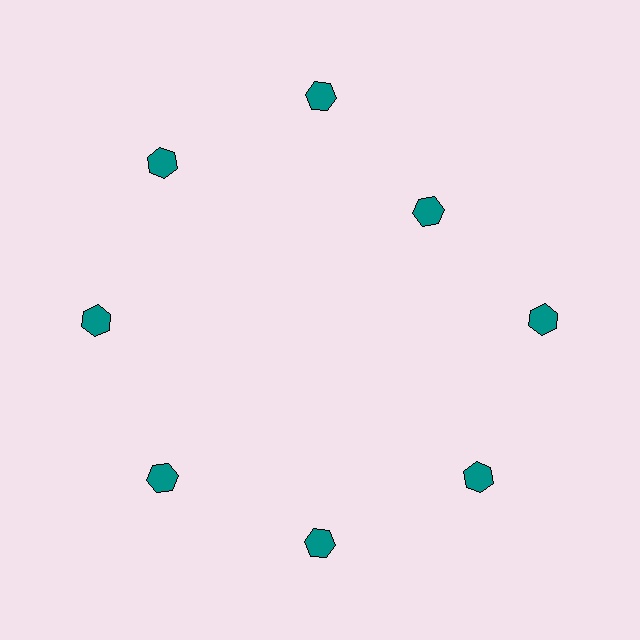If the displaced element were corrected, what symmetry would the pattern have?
It would have 8-fold rotational symmetry — the pattern would map onto itself every 45 degrees.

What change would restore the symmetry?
The symmetry would be restored by moving it outward, back onto the ring so that all 8 hexagons sit at equal angles and equal distance from the center.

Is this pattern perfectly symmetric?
No. The 8 teal hexagons are arranged in a ring, but one element near the 2 o'clock position is pulled inward toward the center, breaking the 8-fold rotational symmetry.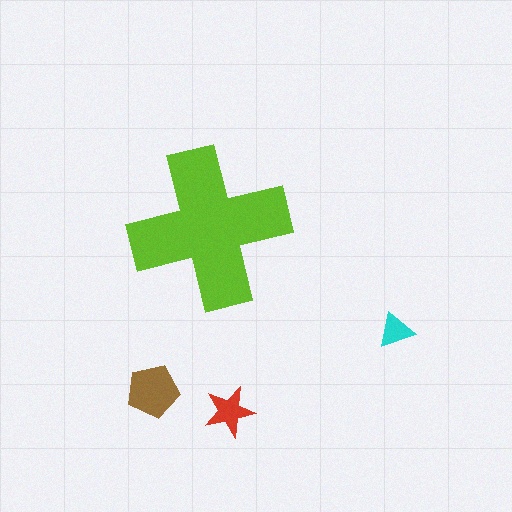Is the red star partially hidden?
No, the red star is fully visible.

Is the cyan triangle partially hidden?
No, the cyan triangle is fully visible.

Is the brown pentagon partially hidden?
No, the brown pentagon is fully visible.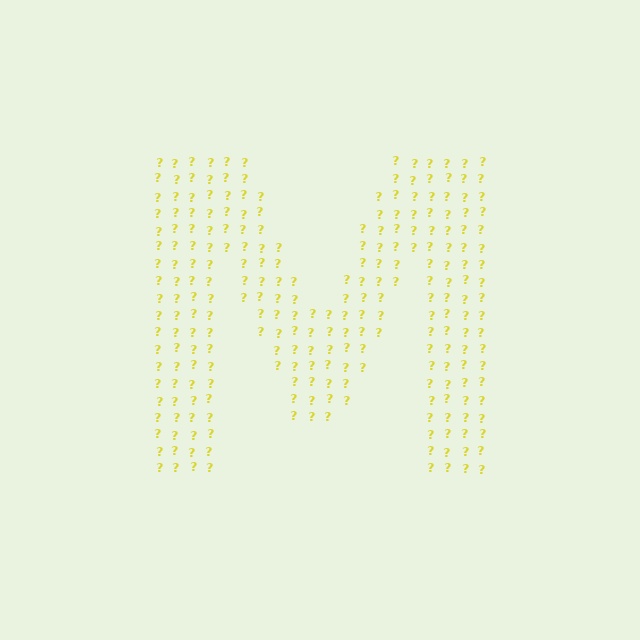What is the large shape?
The large shape is the letter M.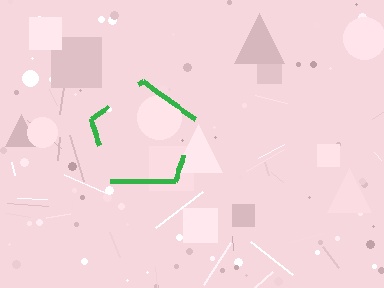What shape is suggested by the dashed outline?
The dashed outline suggests a pentagon.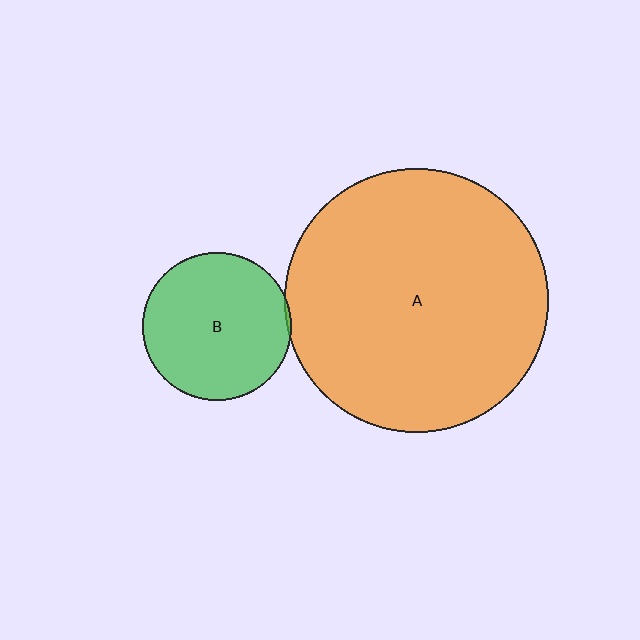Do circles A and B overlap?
Yes.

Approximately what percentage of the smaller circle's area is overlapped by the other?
Approximately 5%.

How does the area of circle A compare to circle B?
Approximately 3.2 times.